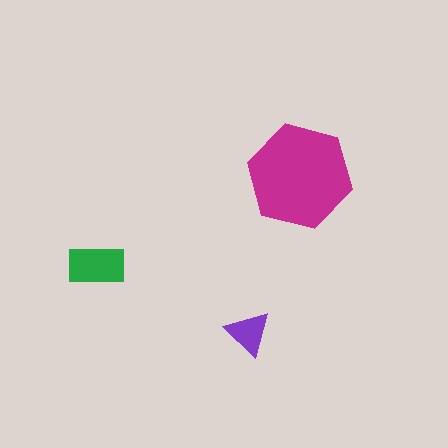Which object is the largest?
The magenta hexagon.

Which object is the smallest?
The purple triangle.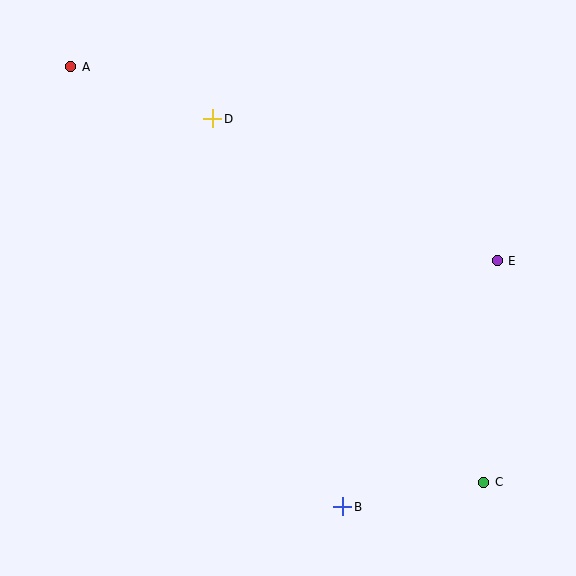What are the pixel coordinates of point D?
Point D is at (213, 119).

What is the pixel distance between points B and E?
The distance between B and E is 290 pixels.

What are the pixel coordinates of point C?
Point C is at (484, 482).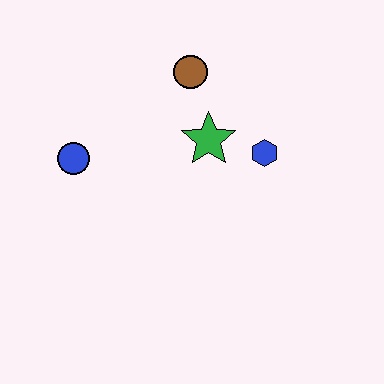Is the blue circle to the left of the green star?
Yes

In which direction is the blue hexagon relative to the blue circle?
The blue hexagon is to the right of the blue circle.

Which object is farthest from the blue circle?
The blue hexagon is farthest from the blue circle.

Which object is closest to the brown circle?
The green star is closest to the brown circle.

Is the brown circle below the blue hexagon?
No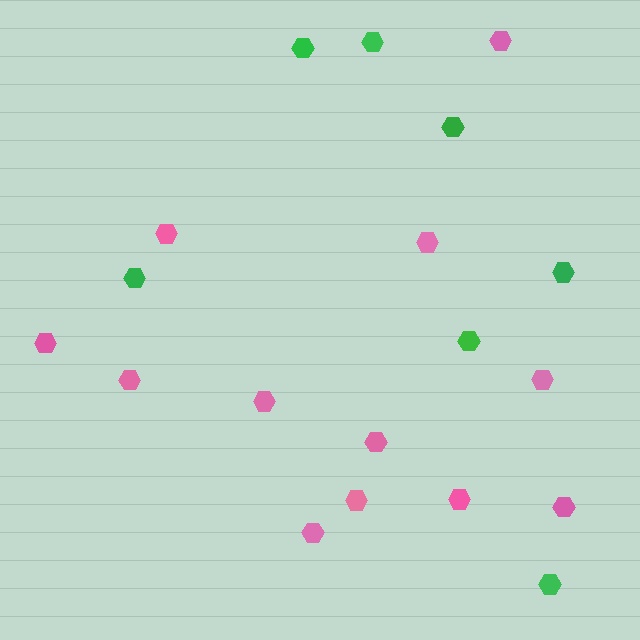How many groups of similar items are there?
There are 2 groups: one group of pink hexagons (12) and one group of green hexagons (7).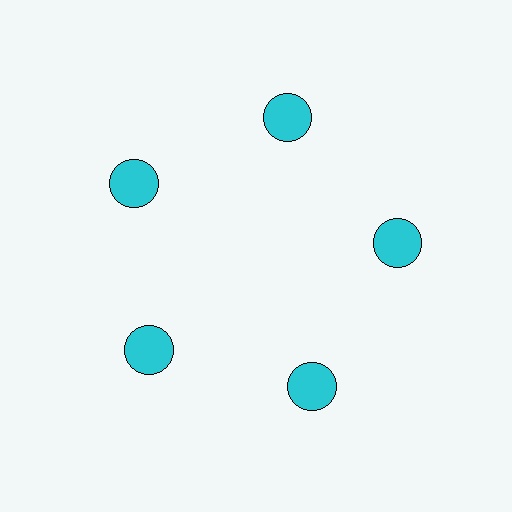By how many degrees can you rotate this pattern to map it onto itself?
The pattern maps onto itself every 72 degrees of rotation.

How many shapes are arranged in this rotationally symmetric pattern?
There are 5 shapes, arranged in 5 groups of 1.